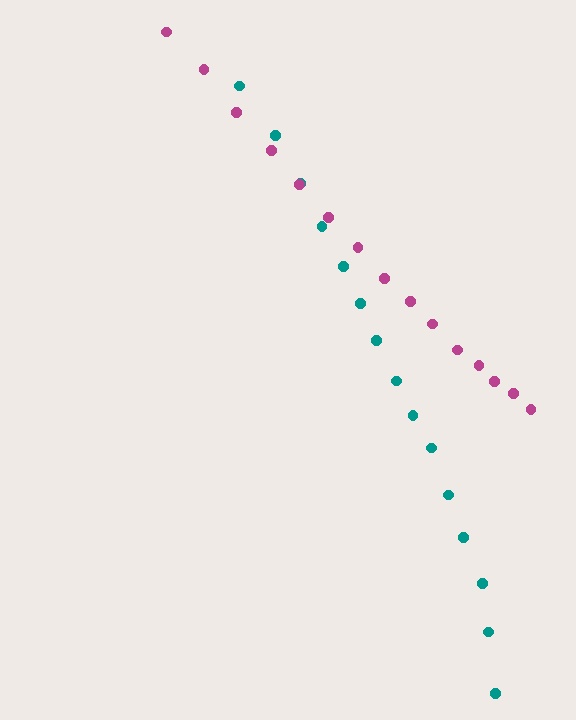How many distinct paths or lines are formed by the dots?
There are 2 distinct paths.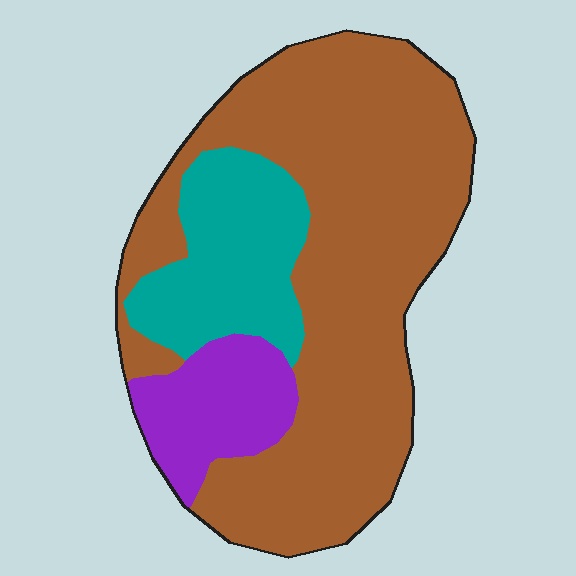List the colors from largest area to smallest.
From largest to smallest: brown, teal, purple.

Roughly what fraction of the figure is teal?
Teal covers 19% of the figure.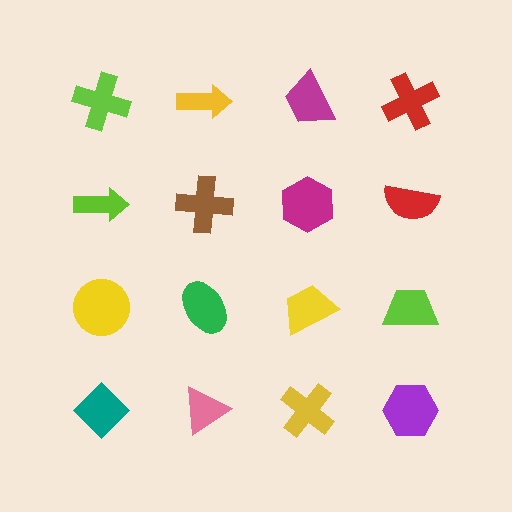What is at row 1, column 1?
A lime cross.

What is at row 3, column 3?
A yellow trapezoid.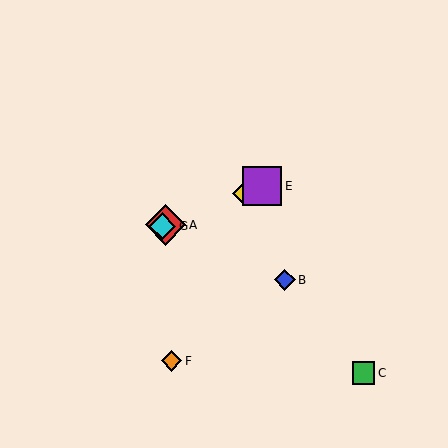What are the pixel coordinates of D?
Object D is at (243, 193).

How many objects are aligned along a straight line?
4 objects (A, D, E, G) are aligned along a straight line.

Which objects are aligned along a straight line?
Objects A, D, E, G are aligned along a straight line.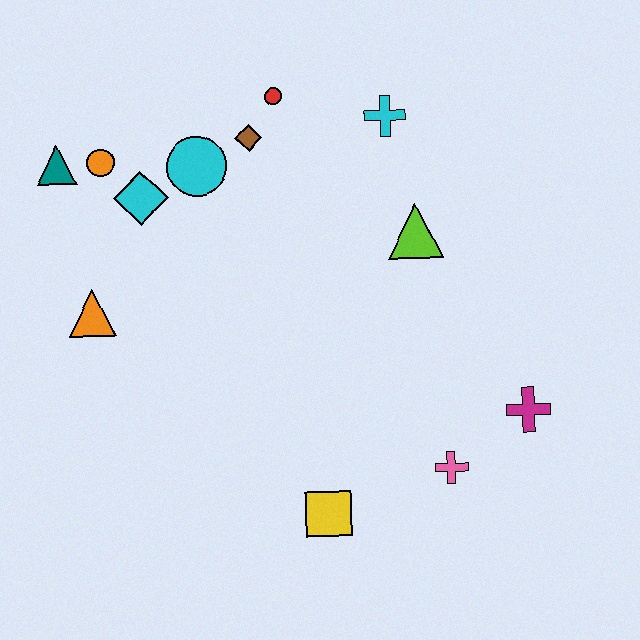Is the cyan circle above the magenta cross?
Yes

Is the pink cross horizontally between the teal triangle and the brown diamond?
No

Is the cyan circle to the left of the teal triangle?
No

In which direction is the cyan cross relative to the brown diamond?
The cyan cross is to the right of the brown diamond.